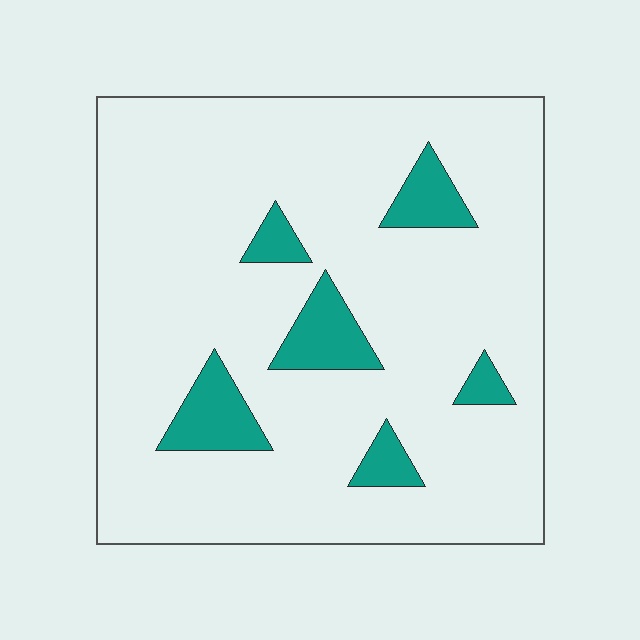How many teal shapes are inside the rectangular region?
6.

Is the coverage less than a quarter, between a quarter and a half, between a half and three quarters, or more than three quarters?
Less than a quarter.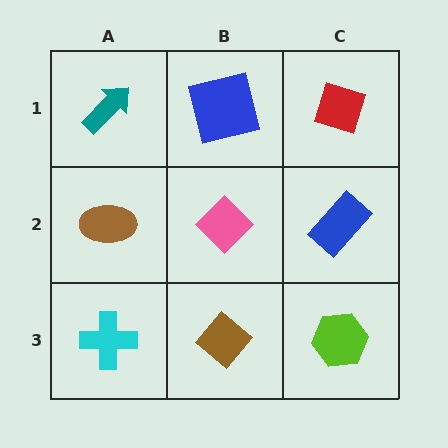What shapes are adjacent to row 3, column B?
A pink diamond (row 2, column B), a cyan cross (row 3, column A), a lime hexagon (row 3, column C).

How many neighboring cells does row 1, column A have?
2.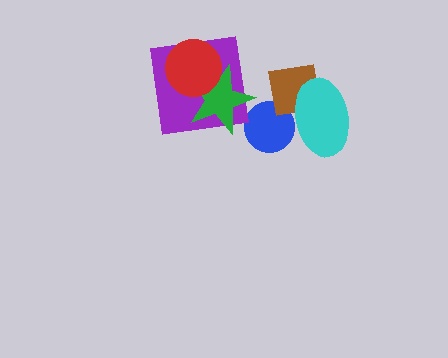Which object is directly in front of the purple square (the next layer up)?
The green star is directly in front of the purple square.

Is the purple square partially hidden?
Yes, it is partially covered by another shape.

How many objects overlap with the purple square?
2 objects overlap with the purple square.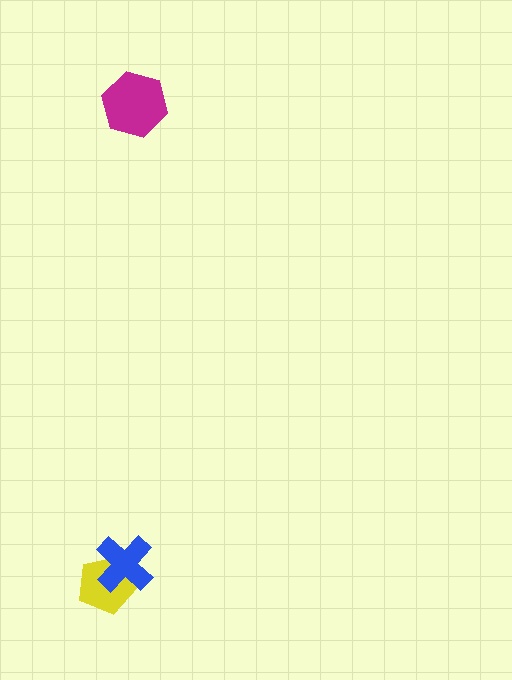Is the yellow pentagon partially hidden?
Yes, it is partially covered by another shape.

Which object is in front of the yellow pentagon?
The blue cross is in front of the yellow pentagon.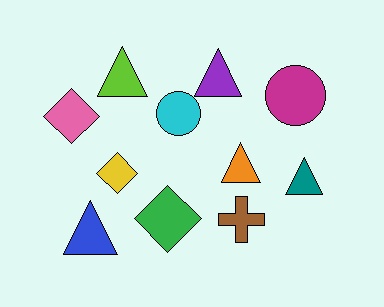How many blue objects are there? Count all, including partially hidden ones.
There is 1 blue object.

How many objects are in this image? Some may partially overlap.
There are 11 objects.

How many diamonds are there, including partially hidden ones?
There are 3 diamonds.